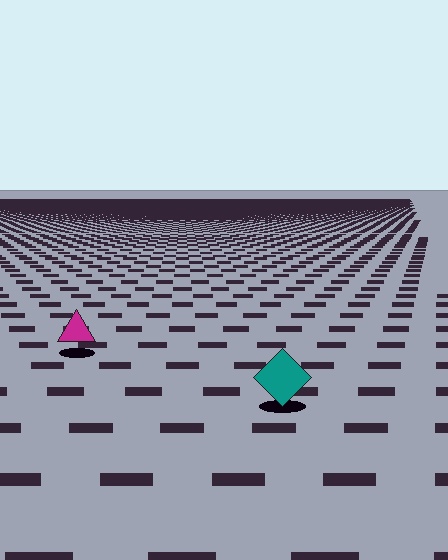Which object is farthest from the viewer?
The magenta triangle is farthest from the viewer. It appears smaller and the ground texture around it is denser.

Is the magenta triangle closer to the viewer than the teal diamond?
No. The teal diamond is closer — you can tell from the texture gradient: the ground texture is coarser near it.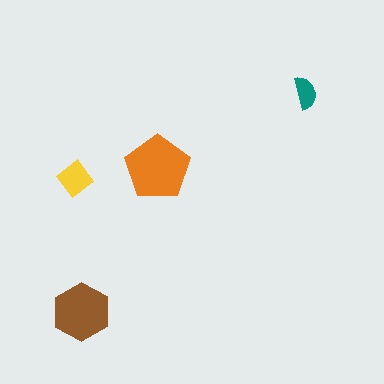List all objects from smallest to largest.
The teal semicircle, the yellow diamond, the brown hexagon, the orange pentagon.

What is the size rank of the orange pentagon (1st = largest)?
1st.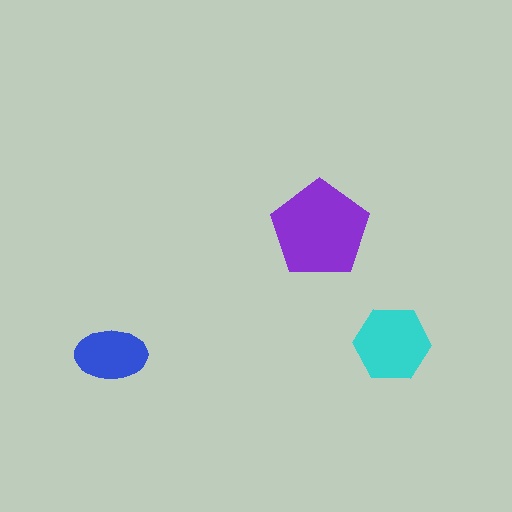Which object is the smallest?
The blue ellipse.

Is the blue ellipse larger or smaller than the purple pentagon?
Smaller.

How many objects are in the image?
There are 3 objects in the image.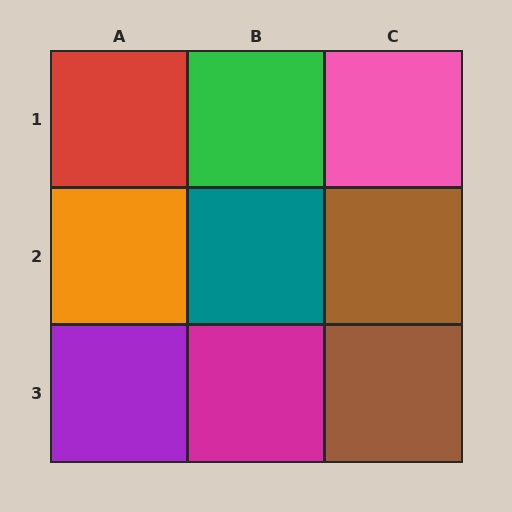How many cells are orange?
1 cell is orange.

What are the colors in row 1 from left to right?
Red, green, pink.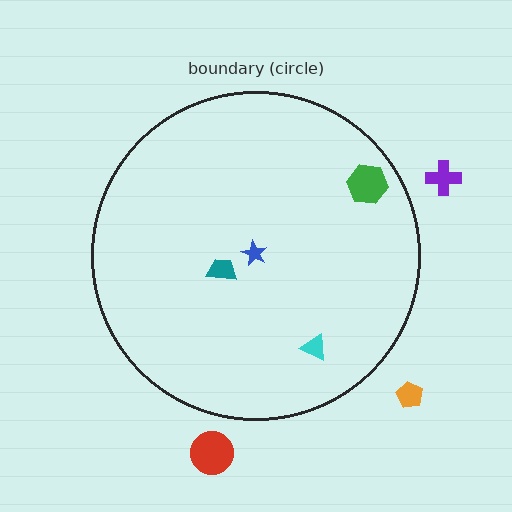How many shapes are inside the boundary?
4 inside, 3 outside.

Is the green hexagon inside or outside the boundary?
Inside.